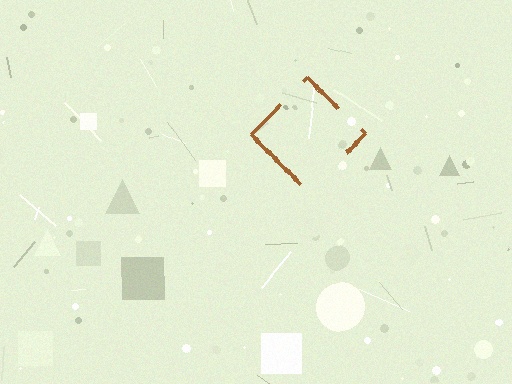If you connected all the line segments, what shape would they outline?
They would outline a diamond.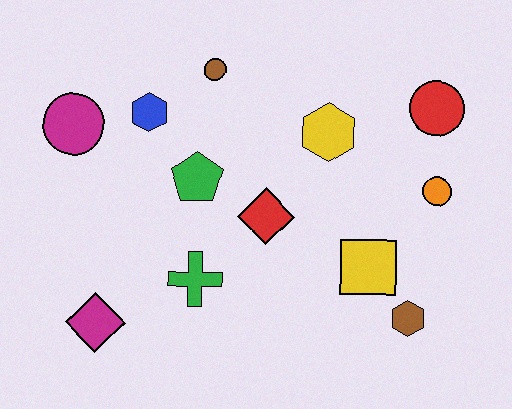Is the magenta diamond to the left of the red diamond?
Yes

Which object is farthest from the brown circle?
The brown hexagon is farthest from the brown circle.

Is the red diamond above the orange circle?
No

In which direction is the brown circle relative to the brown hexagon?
The brown circle is above the brown hexagon.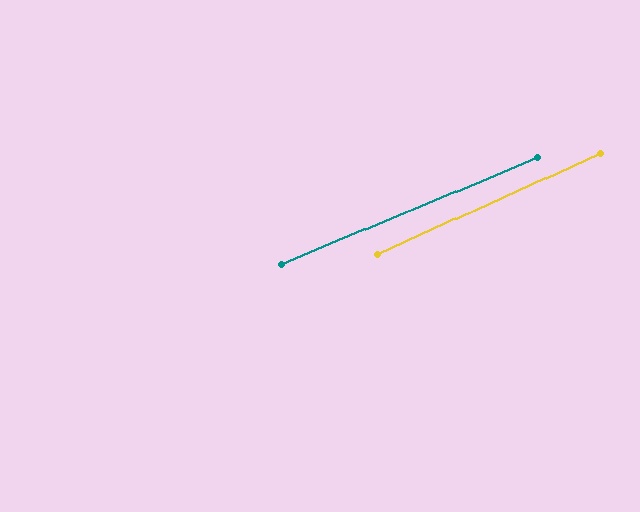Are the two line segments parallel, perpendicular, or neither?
Parallel — their directions differ by only 1.8°.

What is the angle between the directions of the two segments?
Approximately 2 degrees.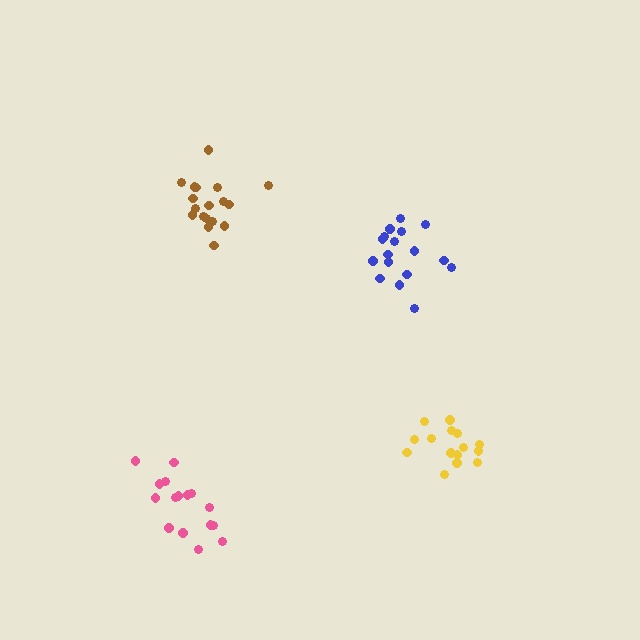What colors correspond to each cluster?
The clusters are colored: blue, yellow, brown, pink.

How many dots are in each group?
Group 1: 17 dots, Group 2: 15 dots, Group 3: 18 dots, Group 4: 16 dots (66 total).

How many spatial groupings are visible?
There are 4 spatial groupings.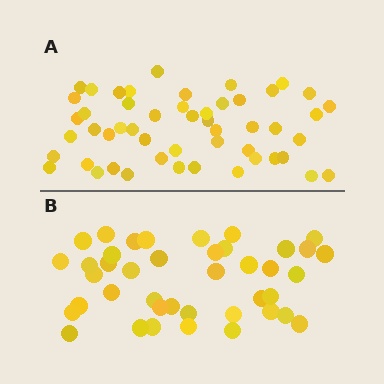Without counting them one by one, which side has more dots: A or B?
Region A (the top region) has more dots.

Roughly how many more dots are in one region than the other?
Region A has roughly 10 or so more dots than region B.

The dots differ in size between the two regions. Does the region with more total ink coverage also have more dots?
No. Region B has more total ink coverage because its dots are larger, but region A actually contains more individual dots. Total area can be misleading — the number of items is what matters here.